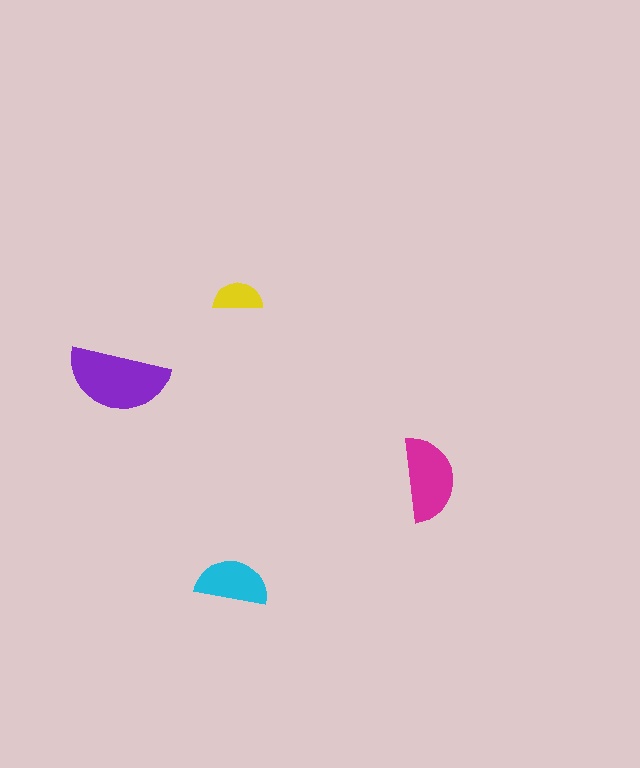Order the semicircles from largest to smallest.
the purple one, the magenta one, the cyan one, the yellow one.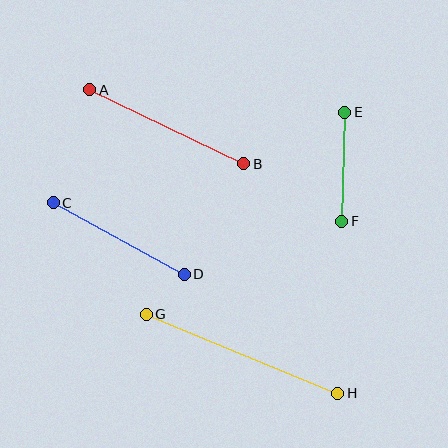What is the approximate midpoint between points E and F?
The midpoint is at approximately (343, 167) pixels.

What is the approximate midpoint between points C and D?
The midpoint is at approximately (119, 238) pixels.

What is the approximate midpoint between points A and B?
The midpoint is at approximately (167, 127) pixels.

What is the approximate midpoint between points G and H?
The midpoint is at approximately (242, 354) pixels.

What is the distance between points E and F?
The distance is approximately 109 pixels.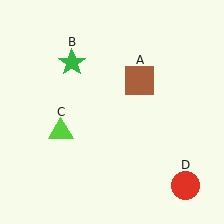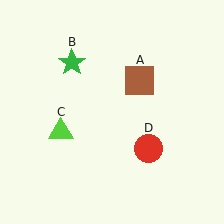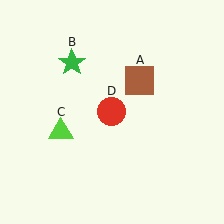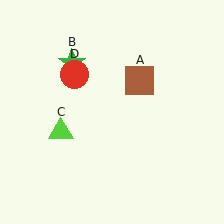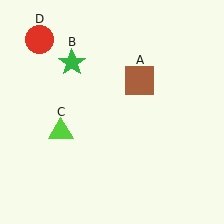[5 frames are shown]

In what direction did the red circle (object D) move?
The red circle (object D) moved up and to the left.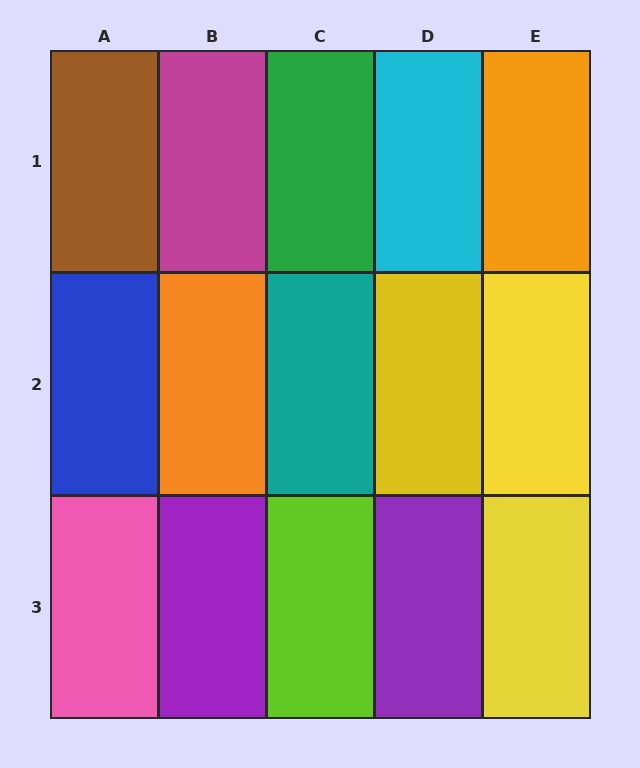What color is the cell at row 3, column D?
Purple.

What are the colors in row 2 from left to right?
Blue, orange, teal, yellow, yellow.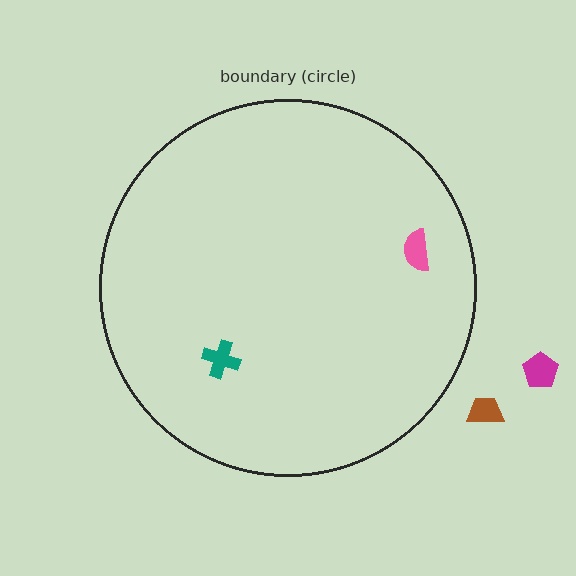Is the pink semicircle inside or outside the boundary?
Inside.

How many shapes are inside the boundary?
2 inside, 2 outside.